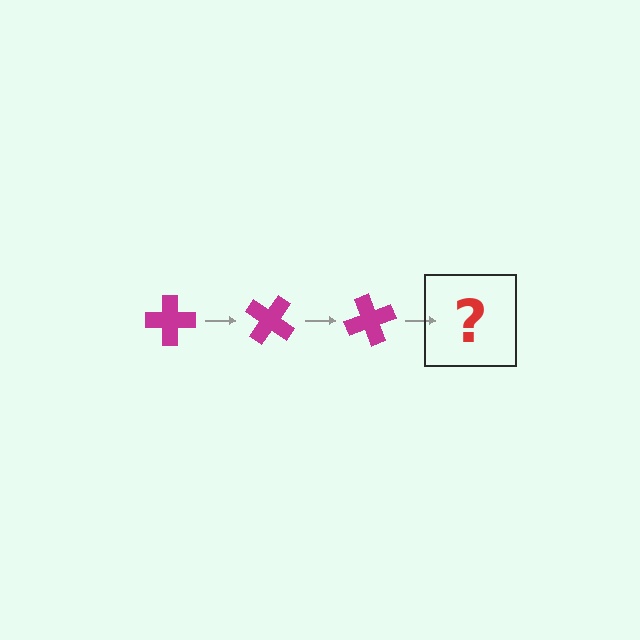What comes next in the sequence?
The next element should be a magenta cross rotated 105 degrees.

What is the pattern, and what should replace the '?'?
The pattern is that the cross rotates 35 degrees each step. The '?' should be a magenta cross rotated 105 degrees.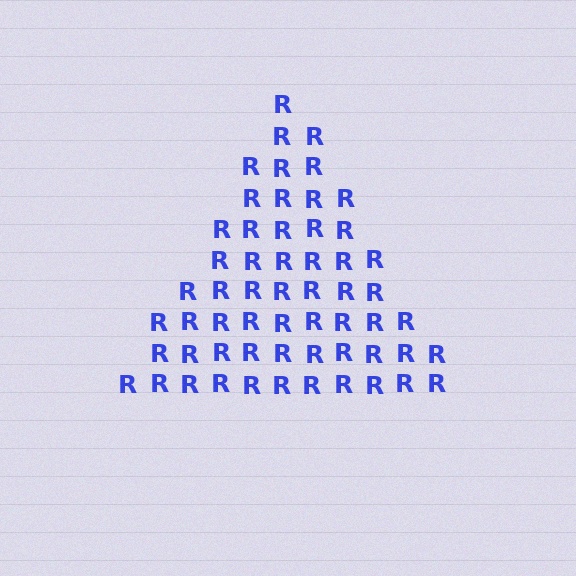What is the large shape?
The large shape is a triangle.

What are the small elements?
The small elements are letter R's.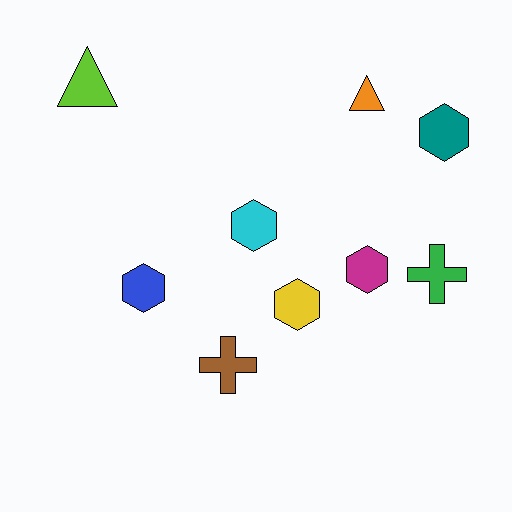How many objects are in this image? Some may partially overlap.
There are 9 objects.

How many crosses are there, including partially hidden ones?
There are 2 crosses.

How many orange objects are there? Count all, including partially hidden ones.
There is 1 orange object.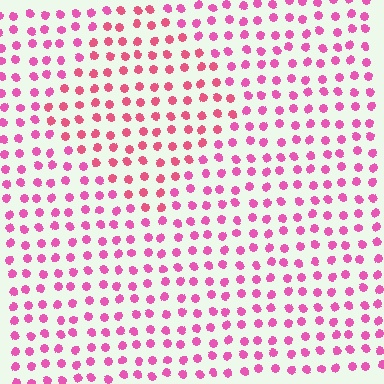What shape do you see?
I see a diamond.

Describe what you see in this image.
The image is filled with small pink elements in a uniform arrangement. A diamond-shaped region is visible where the elements are tinted to a slightly different hue, forming a subtle color boundary.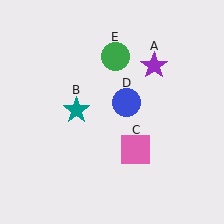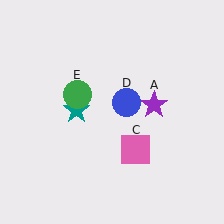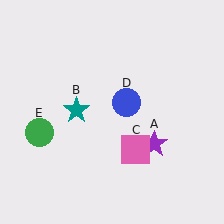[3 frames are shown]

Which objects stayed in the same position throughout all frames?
Teal star (object B) and pink square (object C) and blue circle (object D) remained stationary.